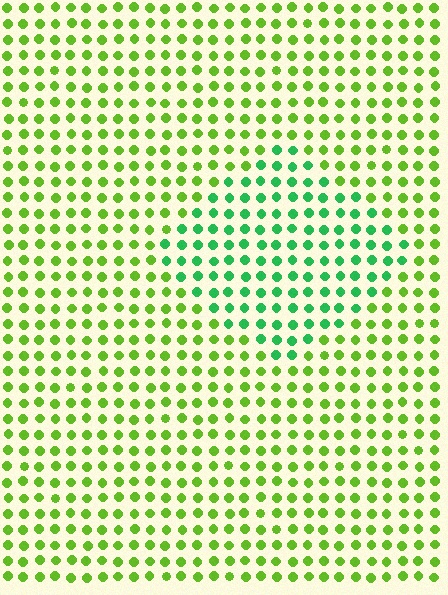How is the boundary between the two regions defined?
The boundary is defined purely by a slight shift in hue (about 42 degrees). Spacing, size, and orientation are identical on both sides.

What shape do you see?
I see a diamond.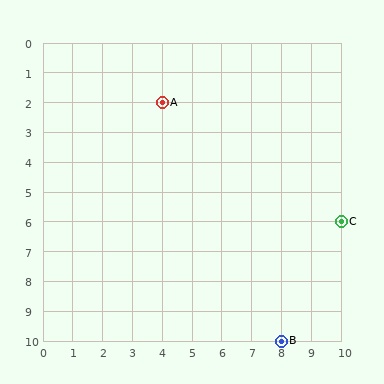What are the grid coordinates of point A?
Point A is at grid coordinates (4, 2).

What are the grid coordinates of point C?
Point C is at grid coordinates (10, 6).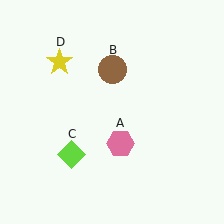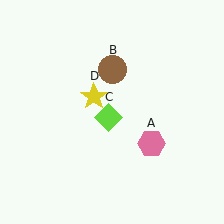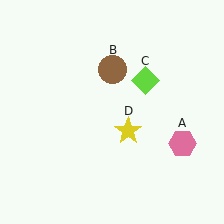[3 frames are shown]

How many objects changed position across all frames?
3 objects changed position: pink hexagon (object A), lime diamond (object C), yellow star (object D).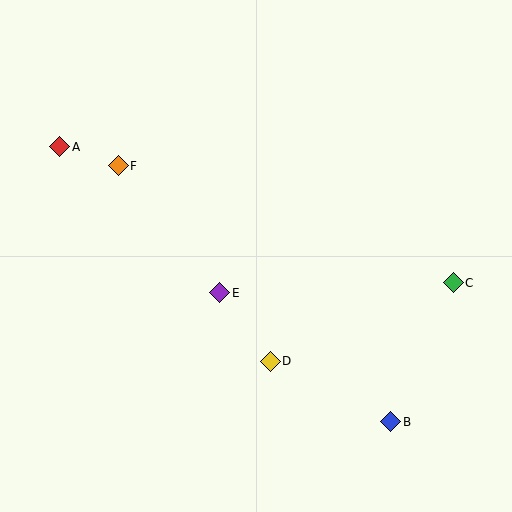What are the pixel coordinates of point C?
Point C is at (453, 283).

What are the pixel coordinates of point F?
Point F is at (118, 166).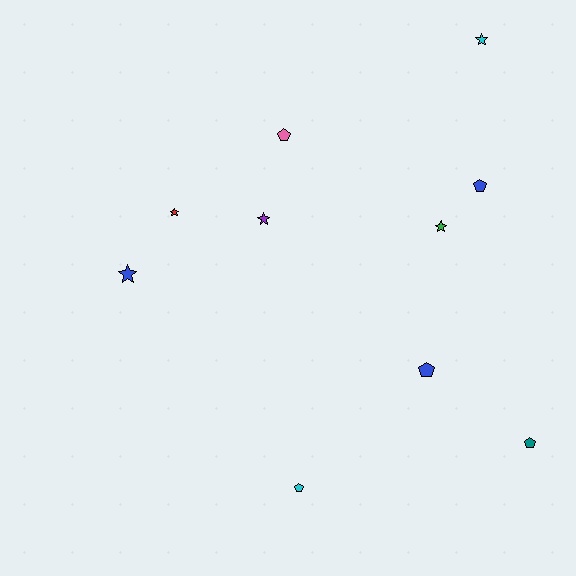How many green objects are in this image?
There is 1 green object.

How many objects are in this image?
There are 10 objects.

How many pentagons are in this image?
There are 5 pentagons.